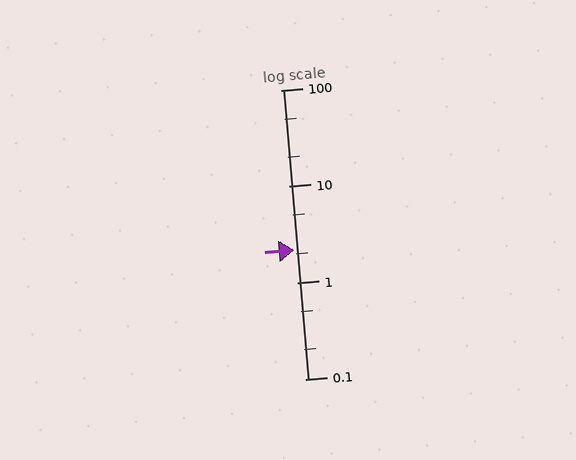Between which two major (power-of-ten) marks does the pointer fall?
The pointer is between 1 and 10.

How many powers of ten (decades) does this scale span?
The scale spans 3 decades, from 0.1 to 100.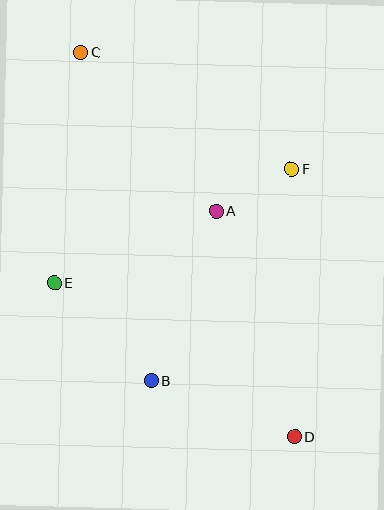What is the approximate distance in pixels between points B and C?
The distance between B and C is approximately 336 pixels.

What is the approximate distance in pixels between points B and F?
The distance between B and F is approximately 255 pixels.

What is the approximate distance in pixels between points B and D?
The distance between B and D is approximately 154 pixels.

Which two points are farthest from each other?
Points C and D are farthest from each other.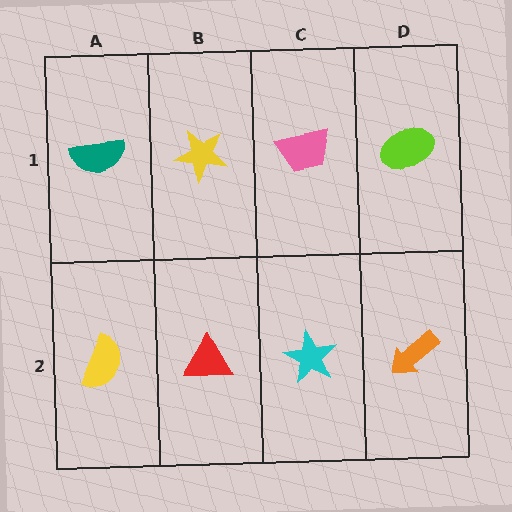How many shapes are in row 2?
4 shapes.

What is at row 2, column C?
A cyan star.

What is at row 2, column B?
A red triangle.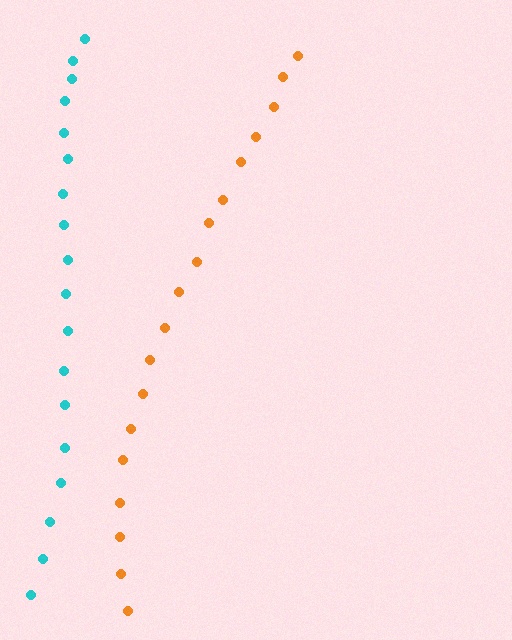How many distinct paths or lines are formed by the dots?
There are 2 distinct paths.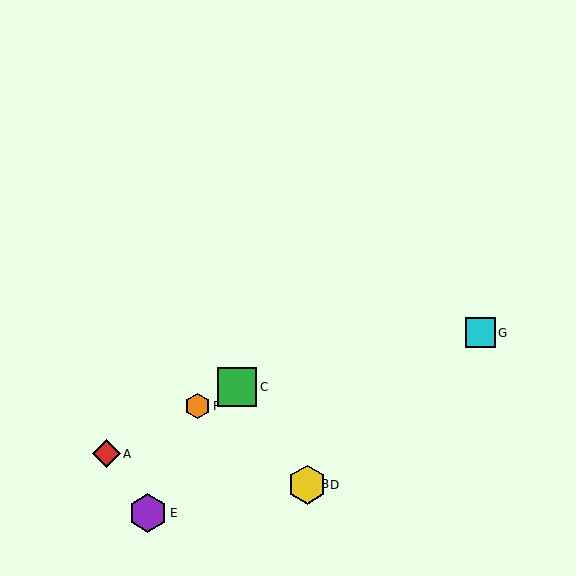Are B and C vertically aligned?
No, B is at x≈307 and C is at x≈237.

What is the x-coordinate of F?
Object F is at x≈198.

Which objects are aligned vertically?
Objects B, D are aligned vertically.